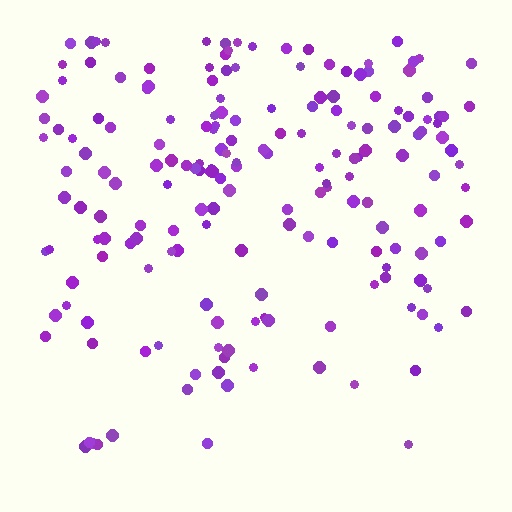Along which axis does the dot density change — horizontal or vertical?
Vertical.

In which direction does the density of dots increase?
From bottom to top, with the top side densest.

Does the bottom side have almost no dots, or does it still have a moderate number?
Still a moderate number, just noticeably fewer than the top.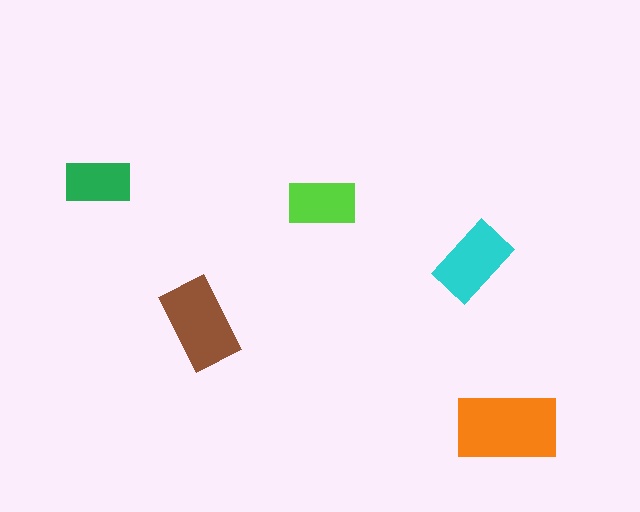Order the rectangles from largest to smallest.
the orange one, the brown one, the cyan one, the lime one, the green one.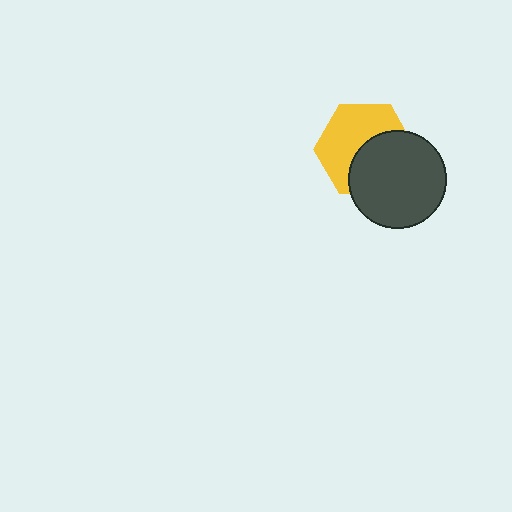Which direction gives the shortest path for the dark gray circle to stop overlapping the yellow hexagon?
Moving toward the lower-right gives the shortest separation.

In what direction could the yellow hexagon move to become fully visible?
The yellow hexagon could move toward the upper-left. That would shift it out from behind the dark gray circle entirely.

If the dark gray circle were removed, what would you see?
You would see the complete yellow hexagon.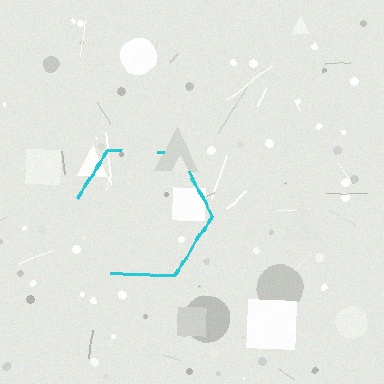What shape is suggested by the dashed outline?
The dashed outline suggests a hexagon.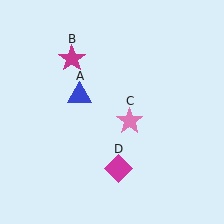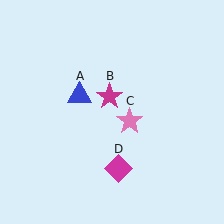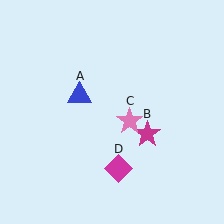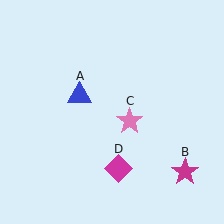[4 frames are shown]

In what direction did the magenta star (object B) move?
The magenta star (object B) moved down and to the right.